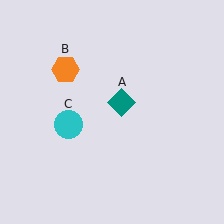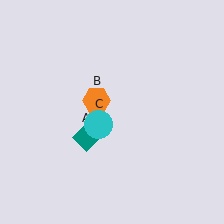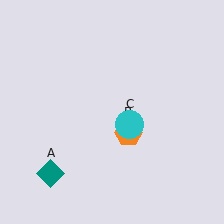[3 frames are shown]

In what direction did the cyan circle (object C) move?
The cyan circle (object C) moved right.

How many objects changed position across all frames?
3 objects changed position: teal diamond (object A), orange hexagon (object B), cyan circle (object C).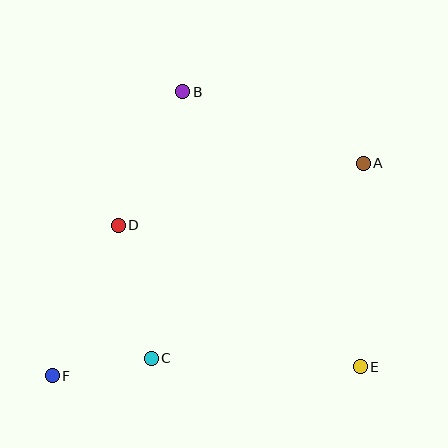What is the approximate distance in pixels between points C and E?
The distance between C and E is approximately 209 pixels.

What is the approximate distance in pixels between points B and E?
The distance between B and E is approximately 327 pixels.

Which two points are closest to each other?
Points C and F are closest to each other.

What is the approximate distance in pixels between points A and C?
The distance between A and C is approximately 288 pixels.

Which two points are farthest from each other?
Points A and F are farthest from each other.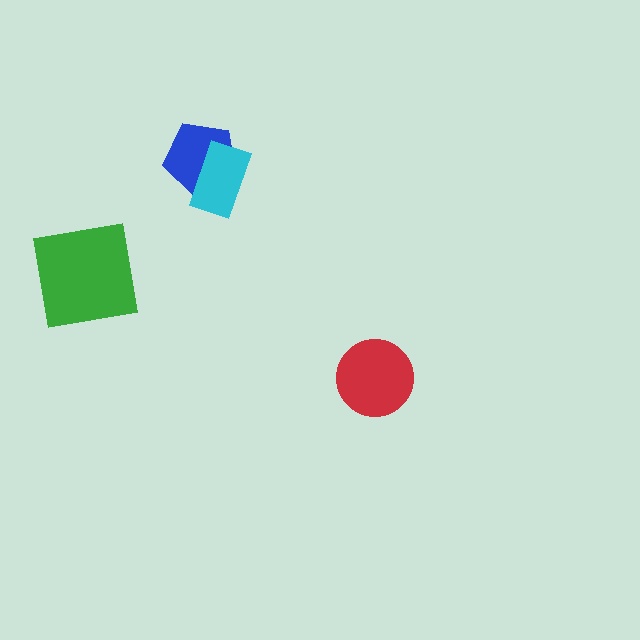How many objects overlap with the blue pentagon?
1 object overlaps with the blue pentagon.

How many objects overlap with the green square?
0 objects overlap with the green square.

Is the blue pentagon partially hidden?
Yes, it is partially covered by another shape.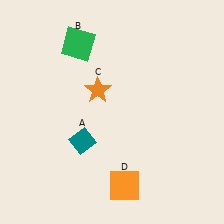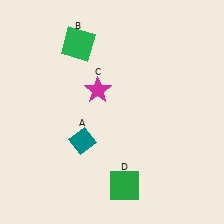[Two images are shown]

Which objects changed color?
C changed from orange to magenta. D changed from orange to green.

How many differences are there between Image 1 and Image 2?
There are 2 differences between the two images.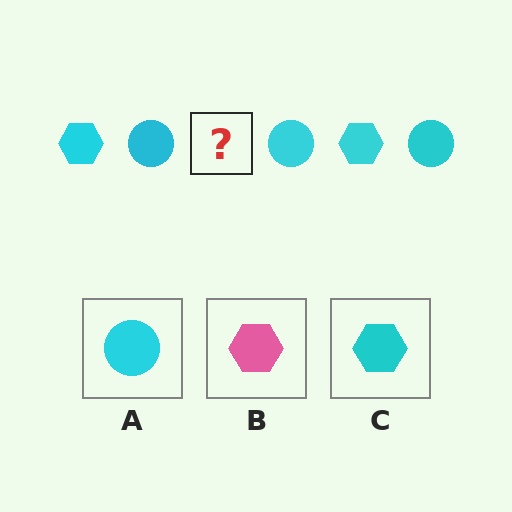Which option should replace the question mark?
Option C.